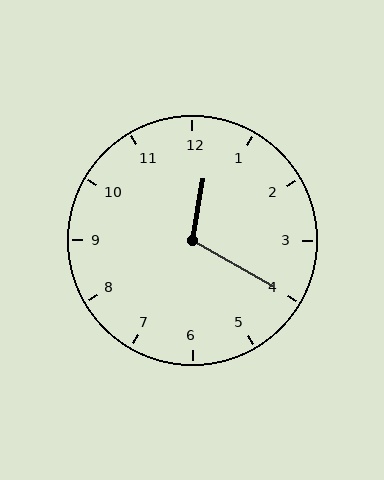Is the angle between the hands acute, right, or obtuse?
It is obtuse.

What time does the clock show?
12:20.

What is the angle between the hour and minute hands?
Approximately 110 degrees.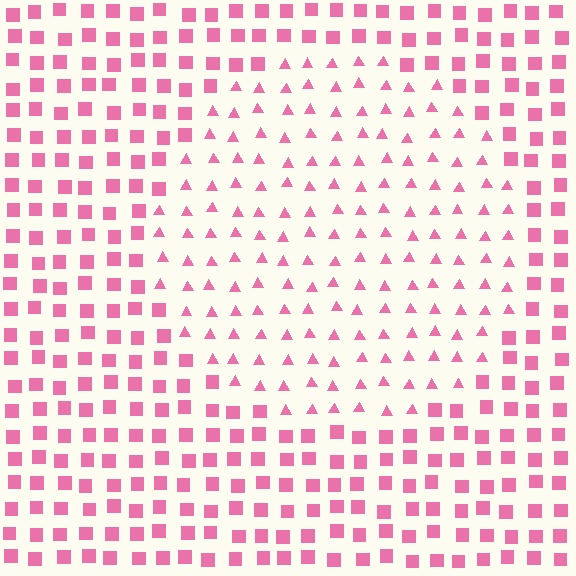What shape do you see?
I see a circle.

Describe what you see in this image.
The image is filled with small pink elements arranged in a uniform grid. A circle-shaped region contains triangles, while the surrounding area contains squares. The boundary is defined purely by the change in element shape.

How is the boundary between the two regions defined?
The boundary is defined by a change in element shape: triangles inside vs. squares outside. All elements share the same color and spacing.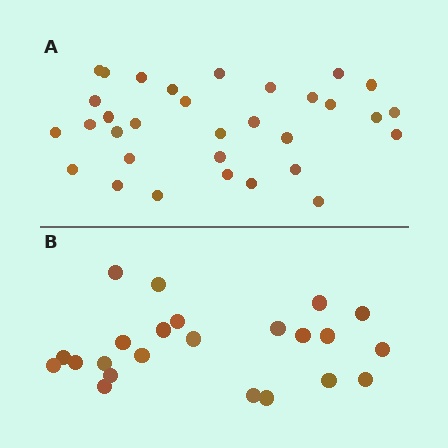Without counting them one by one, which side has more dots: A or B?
Region A (the top region) has more dots.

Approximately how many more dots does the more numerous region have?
Region A has roughly 8 or so more dots than region B.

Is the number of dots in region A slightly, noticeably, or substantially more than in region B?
Region A has noticeably more, but not dramatically so. The ratio is roughly 1.4 to 1.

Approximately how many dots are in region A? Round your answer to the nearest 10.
About 30 dots. (The exact count is 32, which rounds to 30.)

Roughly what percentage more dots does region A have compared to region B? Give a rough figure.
About 40% more.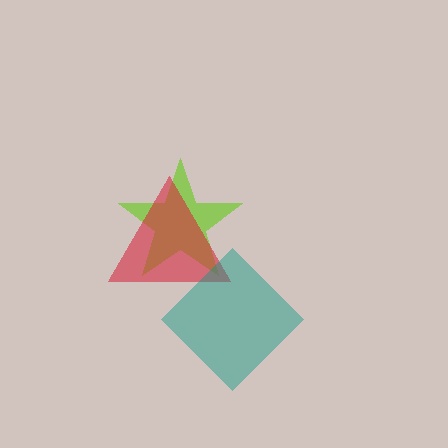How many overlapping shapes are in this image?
There are 3 overlapping shapes in the image.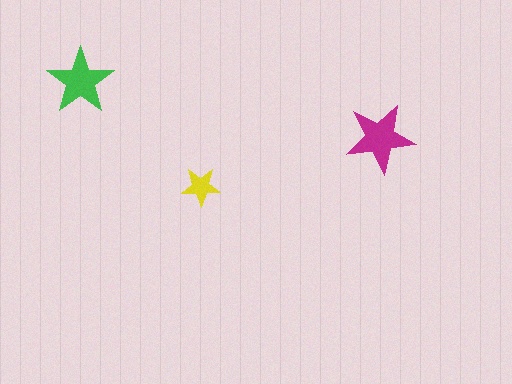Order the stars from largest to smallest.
the magenta one, the green one, the yellow one.